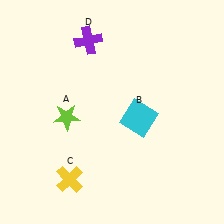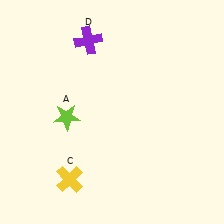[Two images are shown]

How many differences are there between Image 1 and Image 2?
There is 1 difference between the two images.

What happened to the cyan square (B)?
The cyan square (B) was removed in Image 2. It was in the bottom-right area of Image 1.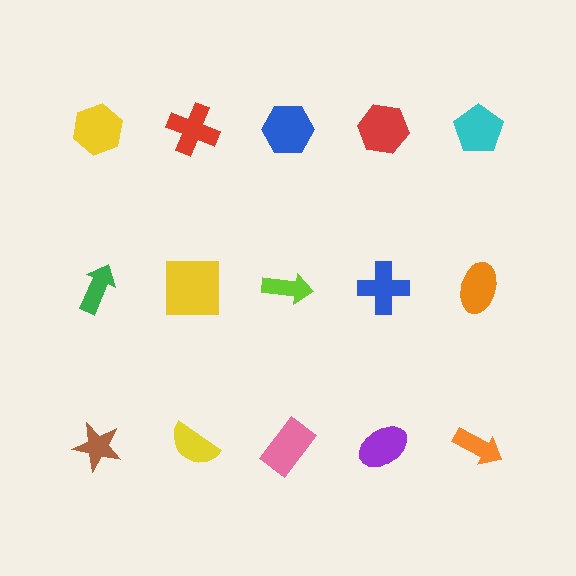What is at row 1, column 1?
A yellow hexagon.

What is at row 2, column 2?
A yellow square.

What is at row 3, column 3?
A pink rectangle.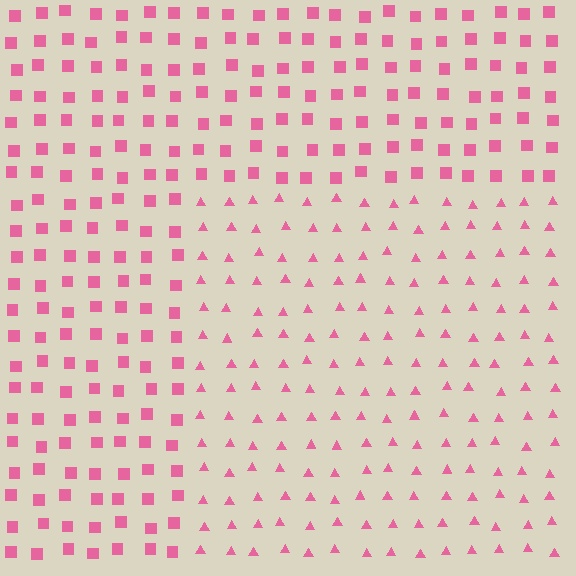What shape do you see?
I see a rectangle.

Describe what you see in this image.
The image is filled with small pink elements arranged in a uniform grid. A rectangle-shaped region contains triangles, while the surrounding area contains squares. The boundary is defined purely by the change in element shape.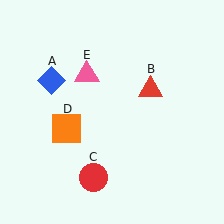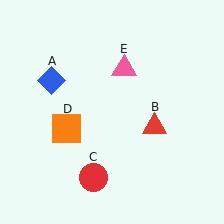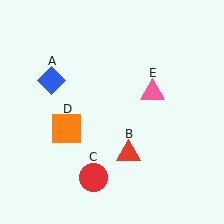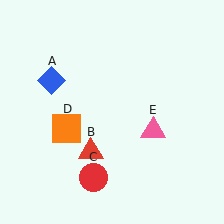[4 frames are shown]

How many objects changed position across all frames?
2 objects changed position: red triangle (object B), pink triangle (object E).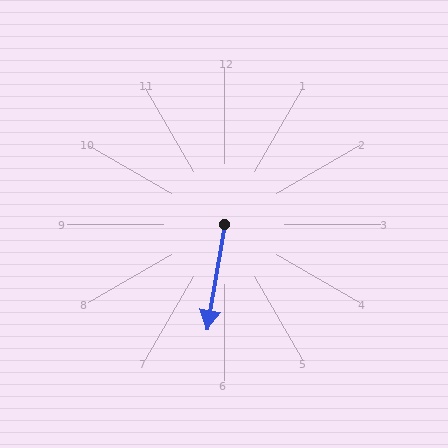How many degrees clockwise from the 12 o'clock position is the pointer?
Approximately 189 degrees.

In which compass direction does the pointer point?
South.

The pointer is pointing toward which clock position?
Roughly 6 o'clock.